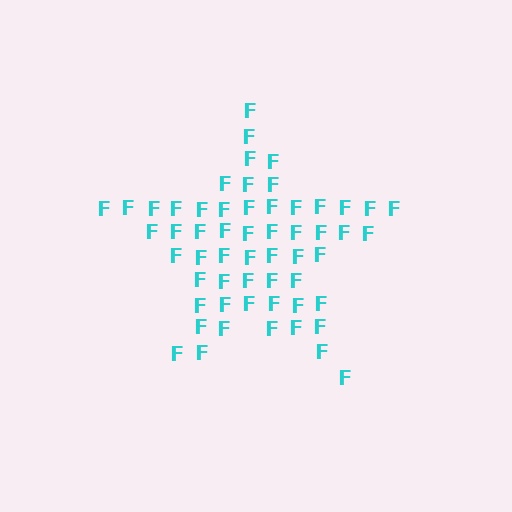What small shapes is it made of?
It is made of small letter F's.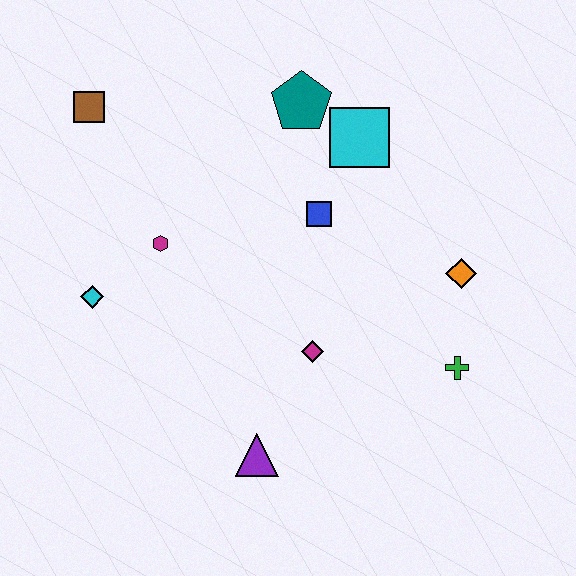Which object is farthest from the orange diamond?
The brown square is farthest from the orange diamond.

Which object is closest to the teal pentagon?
The cyan square is closest to the teal pentagon.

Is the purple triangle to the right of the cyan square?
No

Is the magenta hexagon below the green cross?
No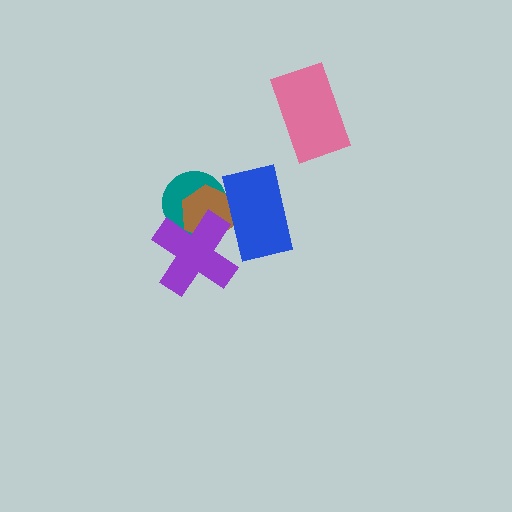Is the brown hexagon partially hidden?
Yes, it is partially covered by another shape.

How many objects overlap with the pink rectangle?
0 objects overlap with the pink rectangle.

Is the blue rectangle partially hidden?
Yes, it is partially covered by another shape.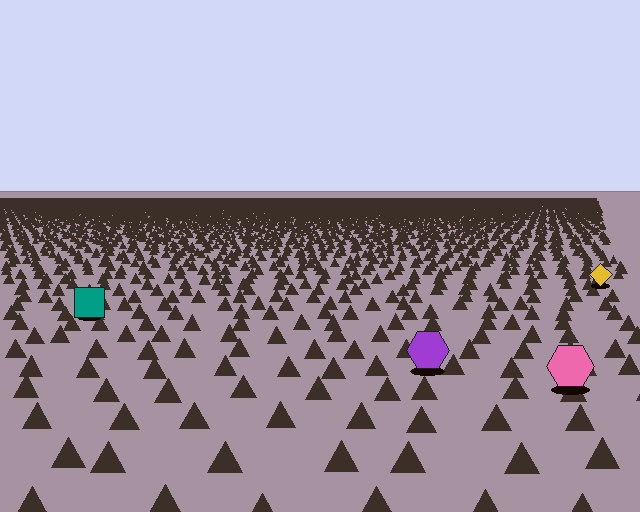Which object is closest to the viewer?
The pink hexagon is closest. The texture marks near it are larger and more spread out.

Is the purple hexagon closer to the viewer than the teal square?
Yes. The purple hexagon is closer — you can tell from the texture gradient: the ground texture is coarser near it.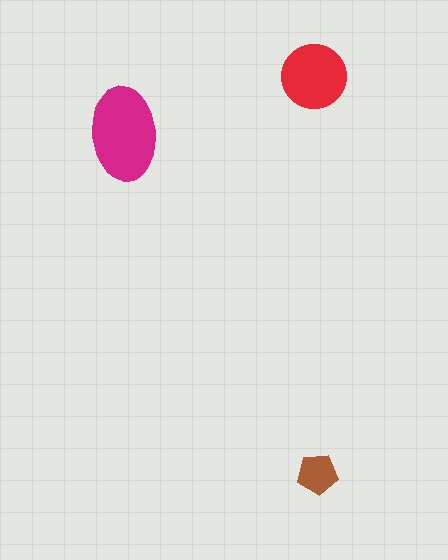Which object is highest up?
The red circle is topmost.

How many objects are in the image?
There are 3 objects in the image.